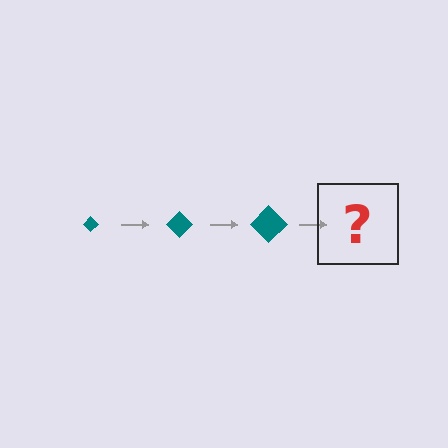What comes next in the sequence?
The next element should be a teal diamond, larger than the previous one.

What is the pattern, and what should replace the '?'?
The pattern is that the diamond gets progressively larger each step. The '?' should be a teal diamond, larger than the previous one.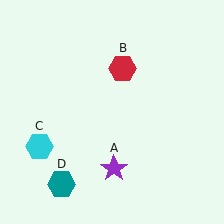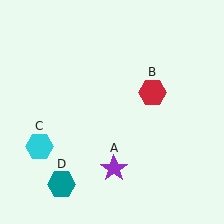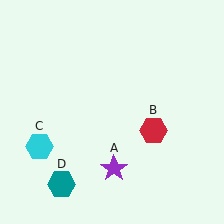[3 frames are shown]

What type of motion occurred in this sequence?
The red hexagon (object B) rotated clockwise around the center of the scene.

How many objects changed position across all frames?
1 object changed position: red hexagon (object B).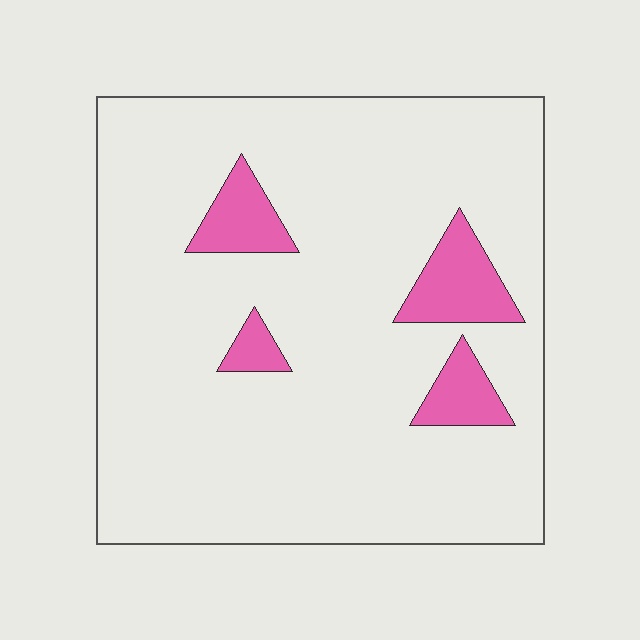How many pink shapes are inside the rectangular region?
4.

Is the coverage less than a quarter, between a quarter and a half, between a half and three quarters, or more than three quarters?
Less than a quarter.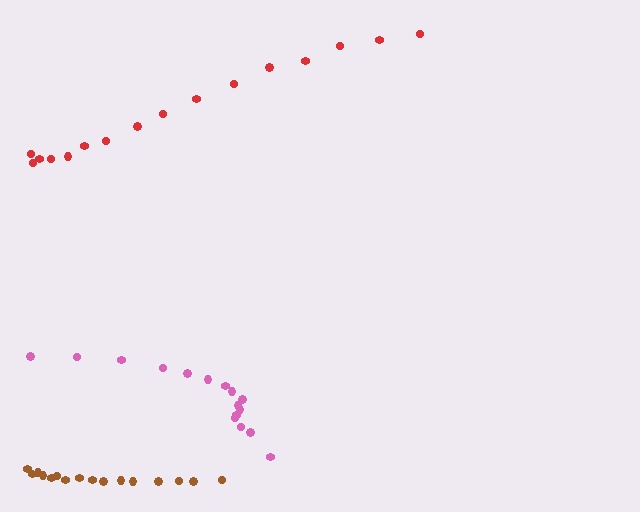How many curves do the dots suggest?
There are 3 distinct paths.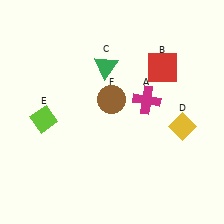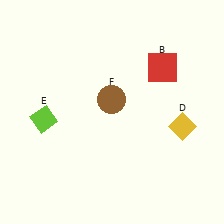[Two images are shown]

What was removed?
The magenta cross (A), the green triangle (C) were removed in Image 2.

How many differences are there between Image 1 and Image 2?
There are 2 differences between the two images.